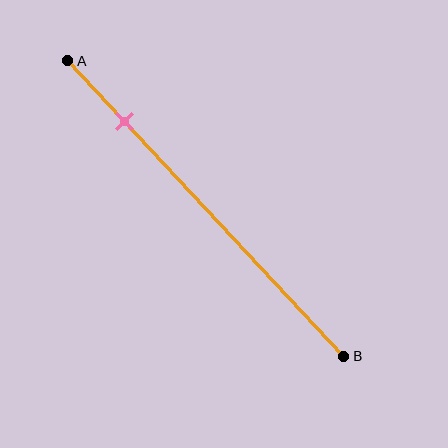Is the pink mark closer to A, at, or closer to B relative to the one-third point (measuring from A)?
The pink mark is closer to point A than the one-third point of segment AB.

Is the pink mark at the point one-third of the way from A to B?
No, the mark is at about 20% from A, not at the 33% one-third point.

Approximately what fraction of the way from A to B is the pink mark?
The pink mark is approximately 20% of the way from A to B.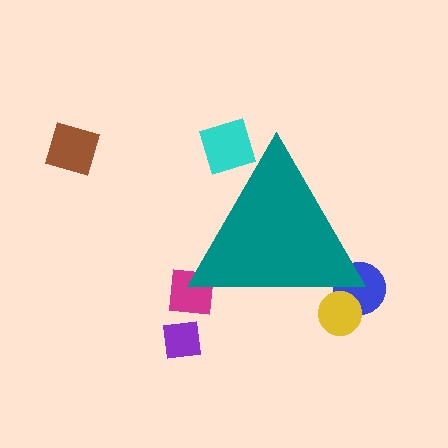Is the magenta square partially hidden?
Yes, the magenta square is partially hidden behind the teal triangle.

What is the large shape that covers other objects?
A teal triangle.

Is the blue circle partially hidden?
Yes, the blue circle is partially hidden behind the teal triangle.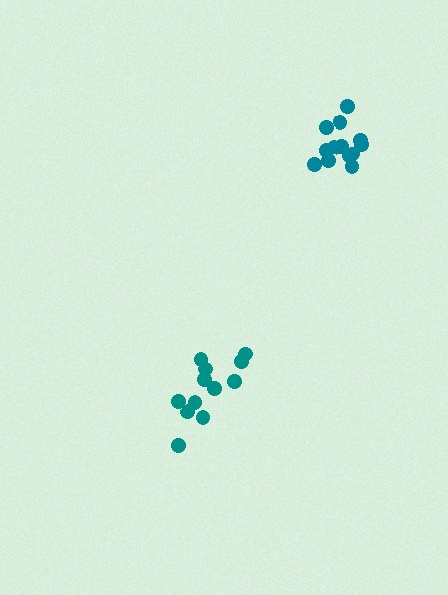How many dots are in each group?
Group 1: 12 dots, Group 2: 13 dots (25 total).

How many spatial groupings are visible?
There are 2 spatial groupings.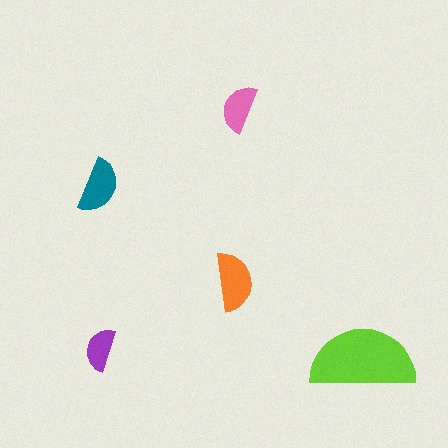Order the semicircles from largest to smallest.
the lime one, the orange one, the teal one, the pink one, the purple one.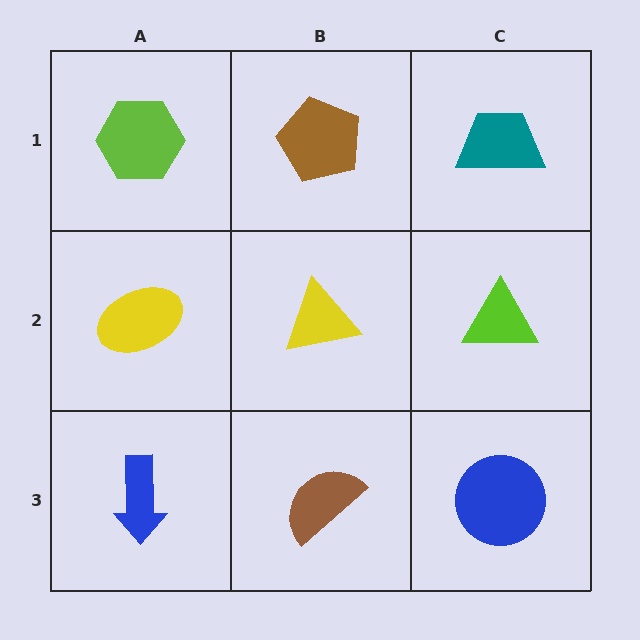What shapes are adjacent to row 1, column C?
A lime triangle (row 2, column C), a brown pentagon (row 1, column B).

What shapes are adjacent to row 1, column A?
A yellow ellipse (row 2, column A), a brown pentagon (row 1, column B).